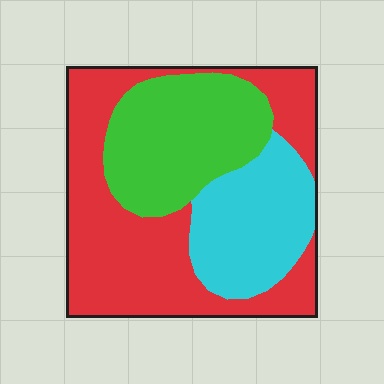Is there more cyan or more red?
Red.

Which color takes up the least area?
Cyan, at roughly 25%.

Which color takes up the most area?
Red, at roughly 50%.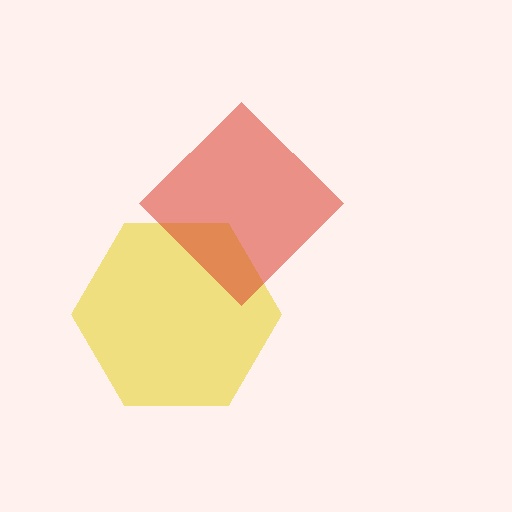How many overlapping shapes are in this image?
There are 2 overlapping shapes in the image.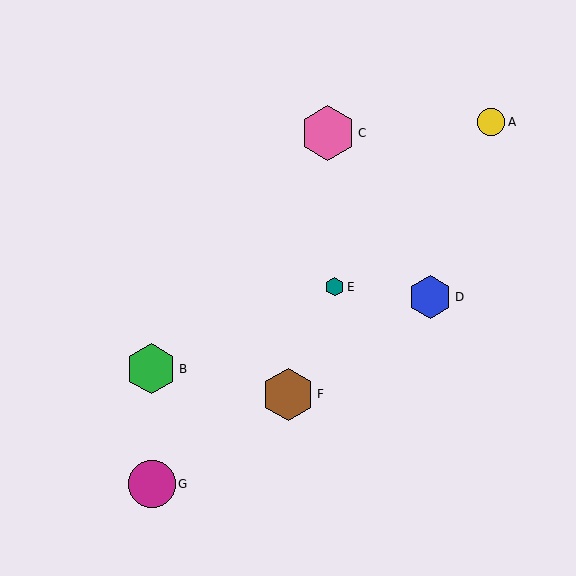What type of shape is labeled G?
Shape G is a magenta circle.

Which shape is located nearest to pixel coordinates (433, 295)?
The blue hexagon (labeled D) at (430, 297) is nearest to that location.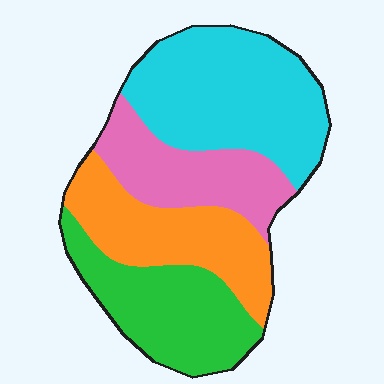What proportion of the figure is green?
Green covers 24% of the figure.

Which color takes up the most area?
Cyan, at roughly 35%.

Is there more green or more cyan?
Cyan.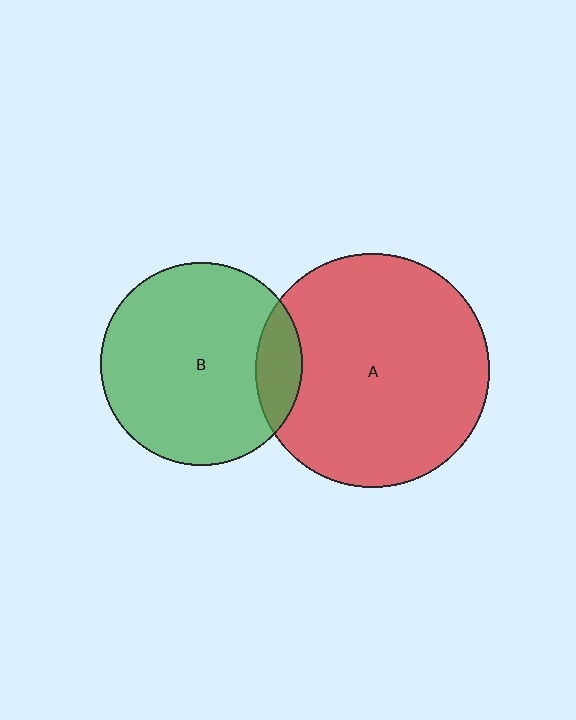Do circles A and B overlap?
Yes.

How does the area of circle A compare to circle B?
Approximately 1.3 times.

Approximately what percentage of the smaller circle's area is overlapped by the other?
Approximately 15%.